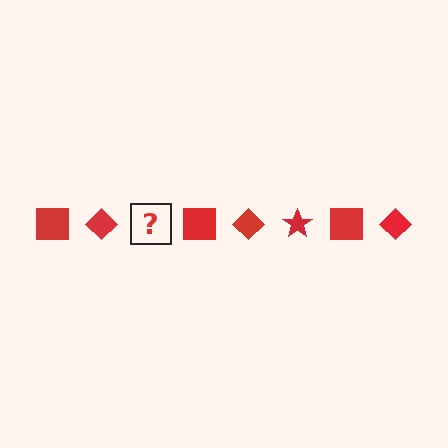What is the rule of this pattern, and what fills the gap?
The rule is that the pattern cycles through square, diamond, star shapes in red. The gap should be filled with a red star.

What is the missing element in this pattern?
The missing element is a red star.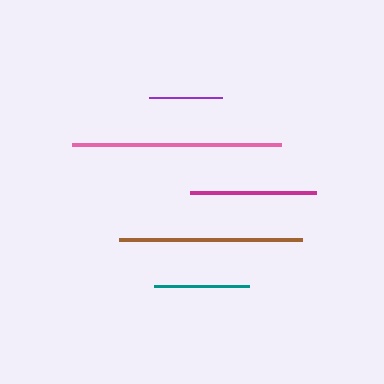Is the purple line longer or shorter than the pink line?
The pink line is longer than the purple line.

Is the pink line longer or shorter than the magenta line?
The pink line is longer than the magenta line.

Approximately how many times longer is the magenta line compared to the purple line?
The magenta line is approximately 1.7 times the length of the purple line.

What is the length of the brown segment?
The brown segment is approximately 183 pixels long.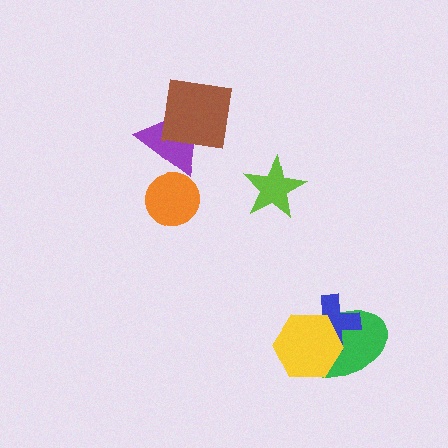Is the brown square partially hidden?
No, no other shape covers it.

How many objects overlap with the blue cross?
2 objects overlap with the blue cross.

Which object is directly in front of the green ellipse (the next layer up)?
The blue cross is directly in front of the green ellipse.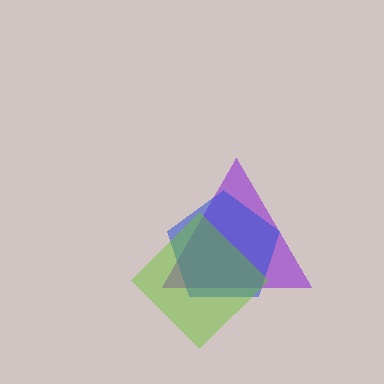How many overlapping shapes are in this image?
There are 3 overlapping shapes in the image.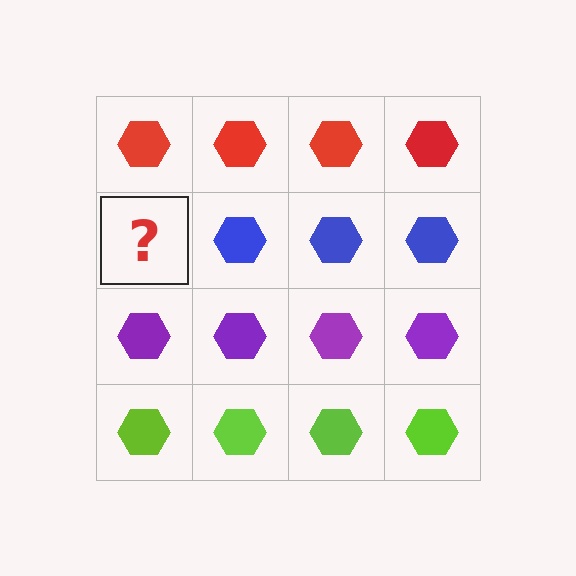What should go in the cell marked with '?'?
The missing cell should contain a blue hexagon.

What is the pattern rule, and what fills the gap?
The rule is that each row has a consistent color. The gap should be filled with a blue hexagon.